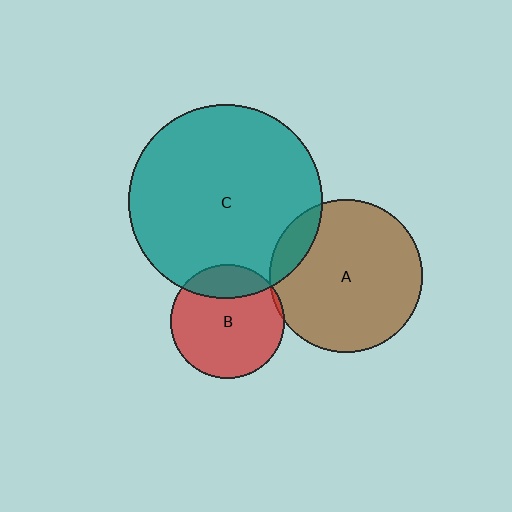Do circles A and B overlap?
Yes.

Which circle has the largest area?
Circle C (teal).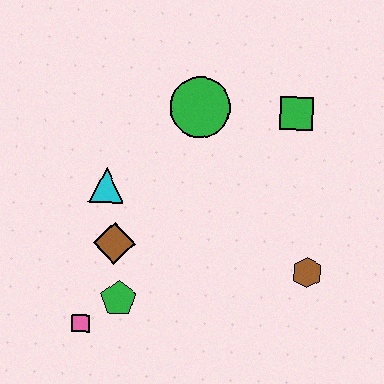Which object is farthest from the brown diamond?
The green square is farthest from the brown diamond.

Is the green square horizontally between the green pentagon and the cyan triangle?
No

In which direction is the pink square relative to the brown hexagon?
The pink square is to the left of the brown hexagon.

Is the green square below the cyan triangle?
No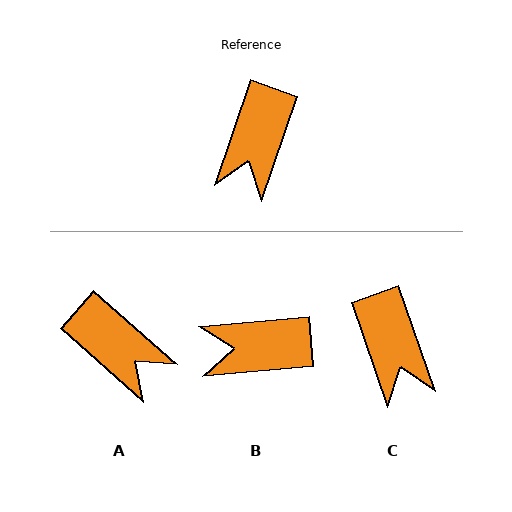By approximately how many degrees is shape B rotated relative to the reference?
Approximately 66 degrees clockwise.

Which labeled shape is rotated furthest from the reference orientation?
A, about 68 degrees away.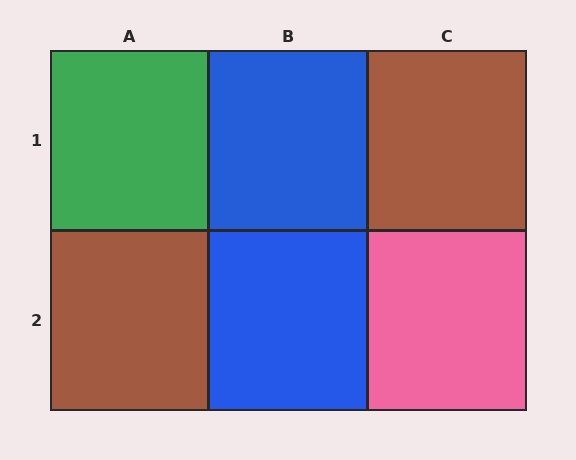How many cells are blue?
2 cells are blue.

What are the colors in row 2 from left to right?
Brown, blue, pink.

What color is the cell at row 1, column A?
Green.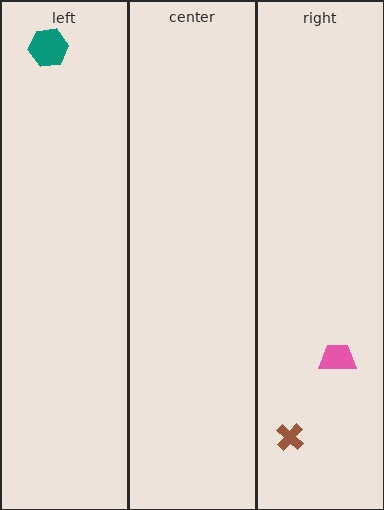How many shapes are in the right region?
2.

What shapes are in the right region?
The brown cross, the pink trapezoid.